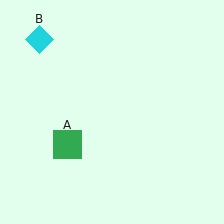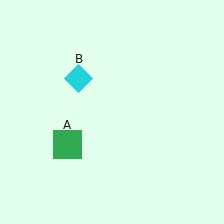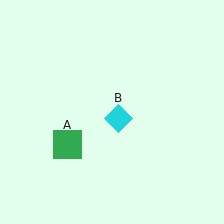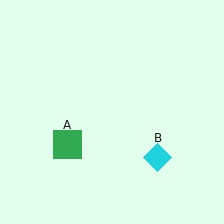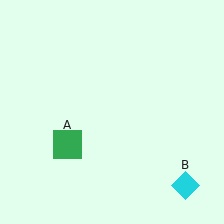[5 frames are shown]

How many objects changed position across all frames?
1 object changed position: cyan diamond (object B).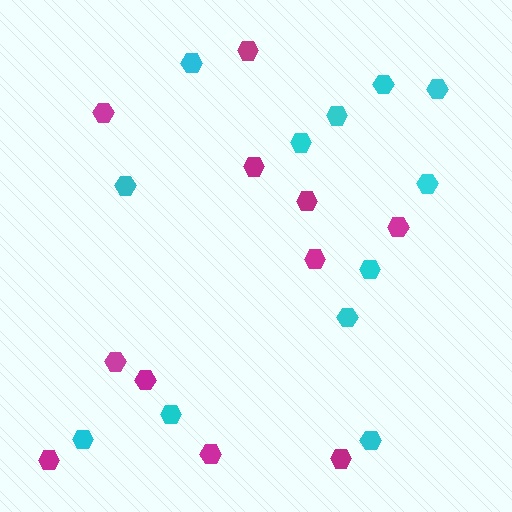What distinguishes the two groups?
There are 2 groups: one group of magenta hexagons (11) and one group of cyan hexagons (12).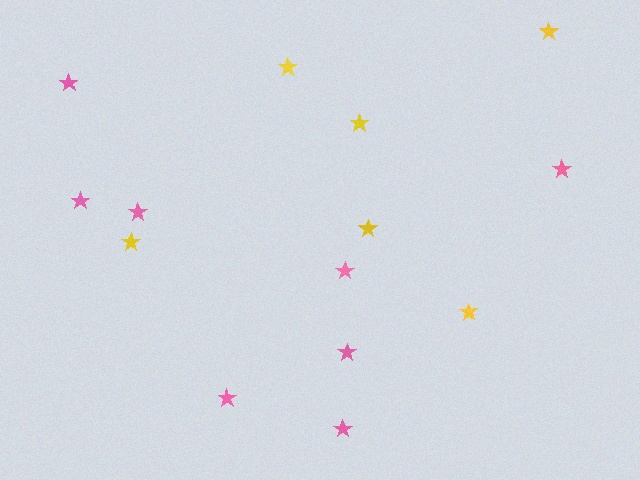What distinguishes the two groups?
There are 2 groups: one group of yellow stars (6) and one group of pink stars (8).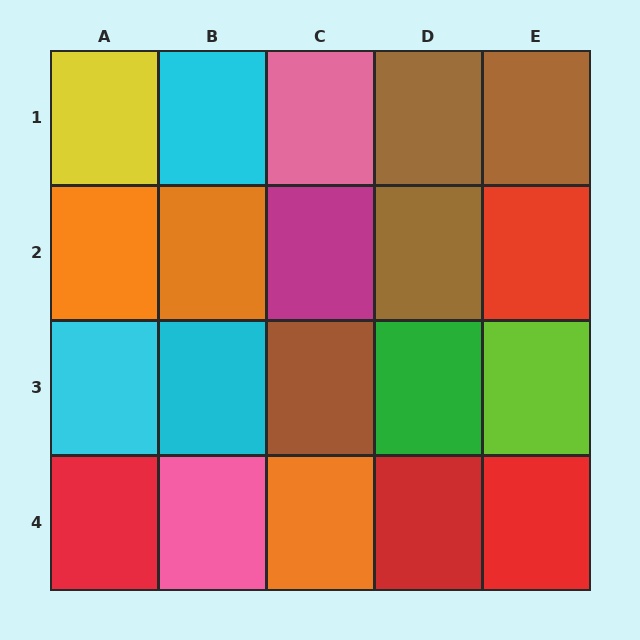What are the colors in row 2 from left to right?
Orange, orange, magenta, brown, red.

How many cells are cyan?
3 cells are cyan.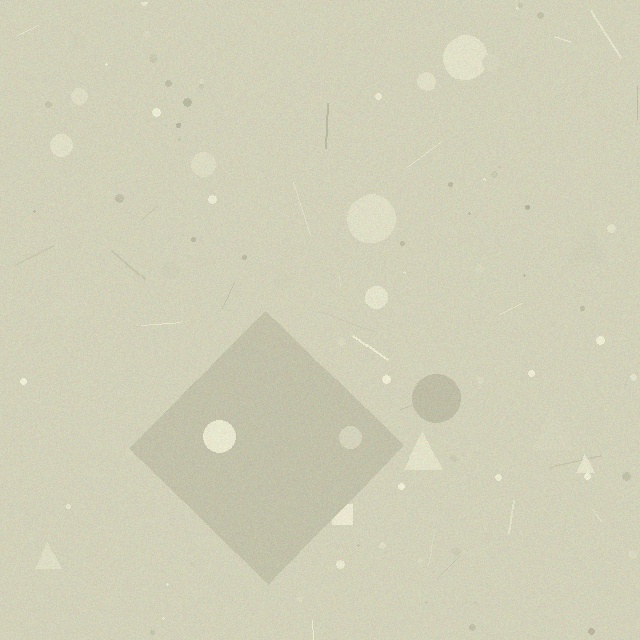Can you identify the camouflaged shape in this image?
The camouflaged shape is a diamond.